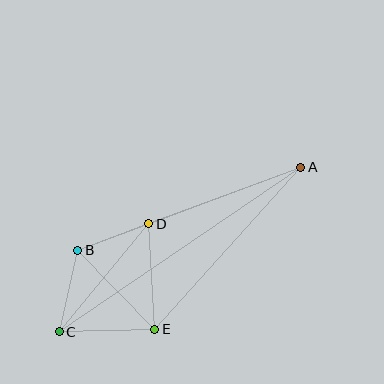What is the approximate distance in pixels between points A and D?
The distance between A and D is approximately 162 pixels.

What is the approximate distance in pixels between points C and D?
The distance between C and D is approximately 141 pixels.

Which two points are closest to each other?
Points B and D are closest to each other.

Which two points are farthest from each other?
Points A and C are farthest from each other.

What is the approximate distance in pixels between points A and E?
The distance between A and E is approximately 218 pixels.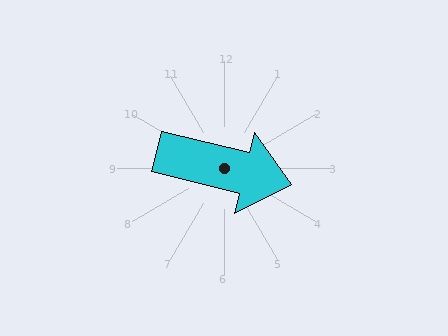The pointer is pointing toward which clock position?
Roughly 3 o'clock.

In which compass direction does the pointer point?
East.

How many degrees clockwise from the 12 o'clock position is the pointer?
Approximately 104 degrees.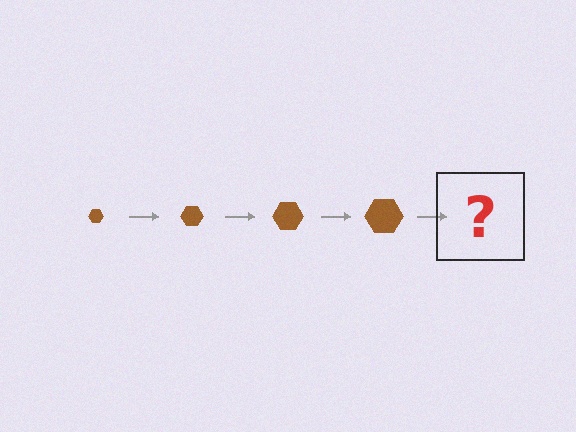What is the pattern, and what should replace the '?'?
The pattern is that the hexagon gets progressively larger each step. The '?' should be a brown hexagon, larger than the previous one.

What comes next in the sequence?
The next element should be a brown hexagon, larger than the previous one.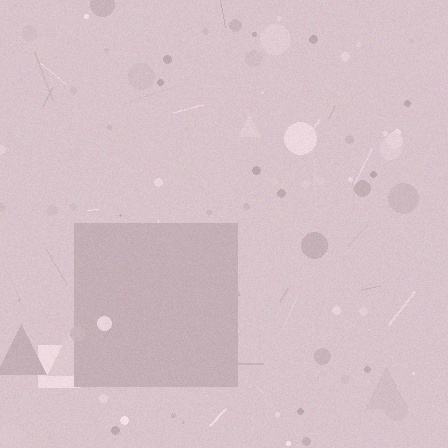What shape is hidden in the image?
A square is hidden in the image.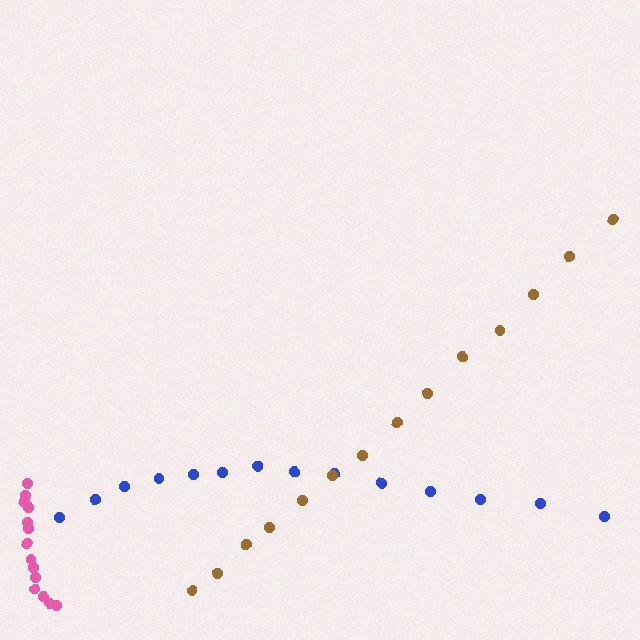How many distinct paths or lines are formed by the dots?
There are 3 distinct paths.